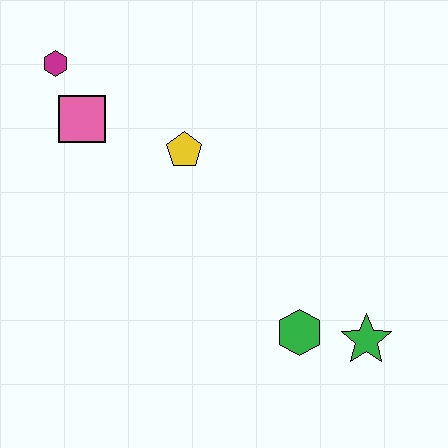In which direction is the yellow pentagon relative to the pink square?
The yellow pentagon is to the right of the pink square.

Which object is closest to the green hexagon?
The green star is closest to the green hexagon.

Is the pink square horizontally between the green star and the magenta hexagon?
Yes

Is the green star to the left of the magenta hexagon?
No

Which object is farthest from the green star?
The magenta hexagon is farthest from the green star.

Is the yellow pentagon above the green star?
Yes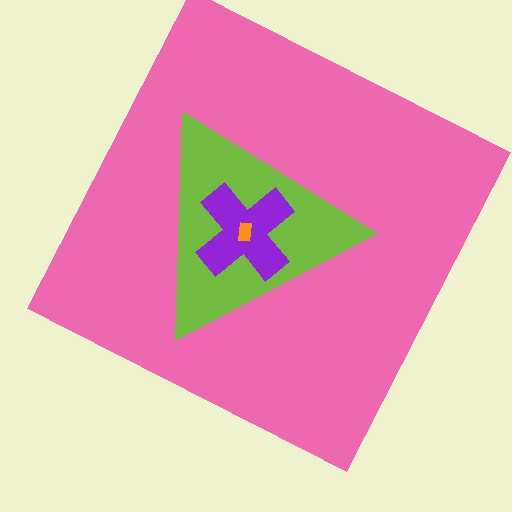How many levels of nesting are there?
4.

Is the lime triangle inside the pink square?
Yes.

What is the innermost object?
The orange rectangle.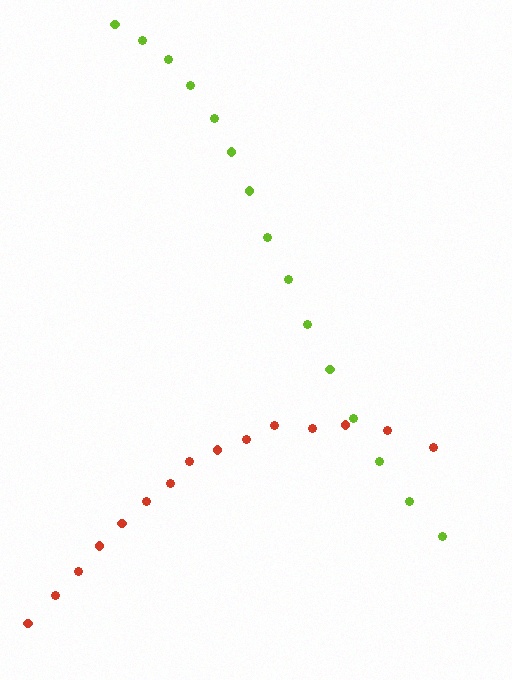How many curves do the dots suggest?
There are 2 distinct paths.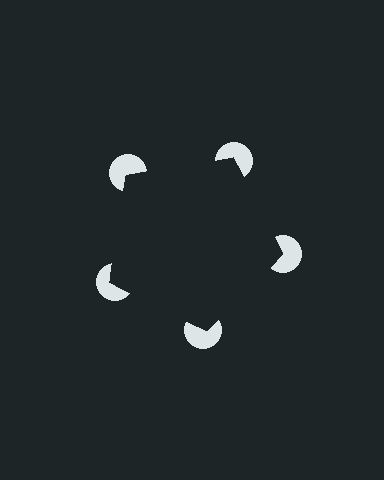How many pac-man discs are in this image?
There are 5 — one at each vertex of the illusory pentagon.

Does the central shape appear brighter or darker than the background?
It typically appears slightly darker than the background, even though no actual brightness change is drawn.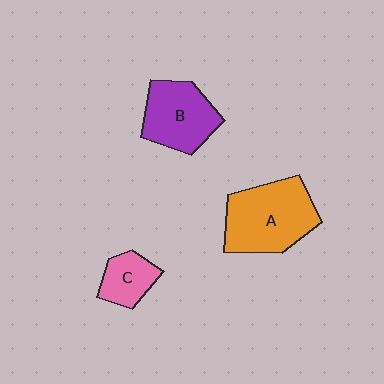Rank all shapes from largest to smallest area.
From largest to smallest: A (orange), B (purple), C (pink).